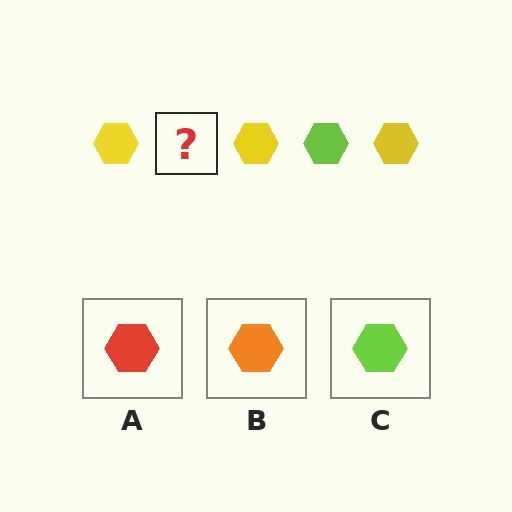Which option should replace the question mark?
Option C.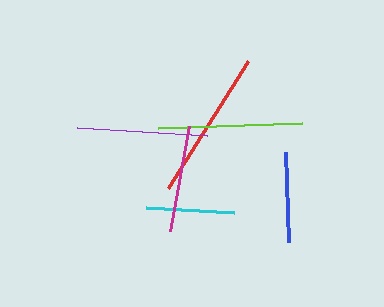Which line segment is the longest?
The red line is the longest at approximately 150 pixels.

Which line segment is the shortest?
The cyan line is the shortest at approximately 88 pixels.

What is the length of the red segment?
The red segment is approximately 150 pixels long.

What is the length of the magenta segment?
The magenta segment is approximately 107 pixels long.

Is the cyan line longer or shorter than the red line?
The red line is longer than the cyan line.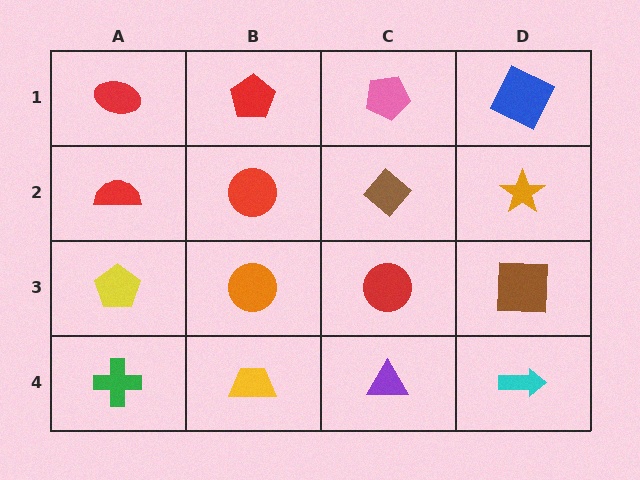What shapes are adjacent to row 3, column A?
A red semicircle (row 2, column A), a green cross (row 4, column A), an orange circle (row 3, column B).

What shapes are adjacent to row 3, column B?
A red circle (row 2, column B), a yellow trapezoid (row 4, column B), a yellow pentagon (row 3, column A), a red circle (row 3, column C).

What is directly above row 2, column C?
A pink pentagon.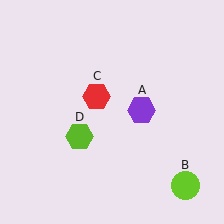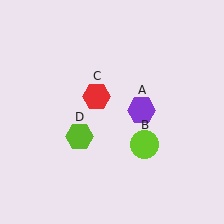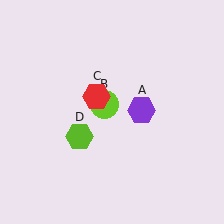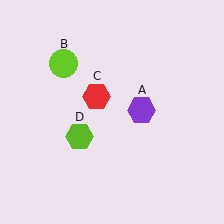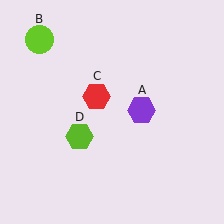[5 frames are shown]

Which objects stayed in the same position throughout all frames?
Purple hexagon (object A) and red hexagon (object C) and lime hexagon (object D) remained stationary.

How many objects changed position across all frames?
1 object changed position: lime circle (object B).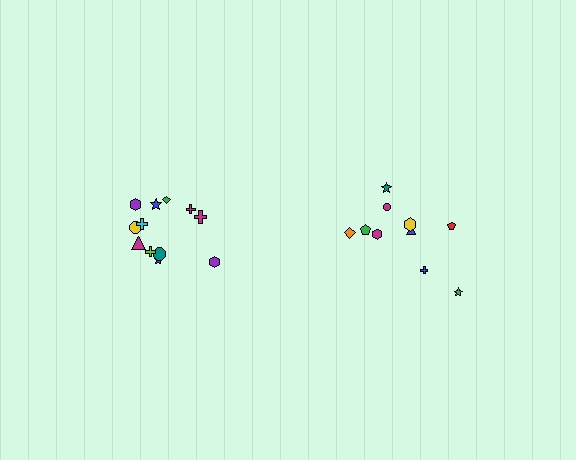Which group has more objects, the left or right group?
The left group.